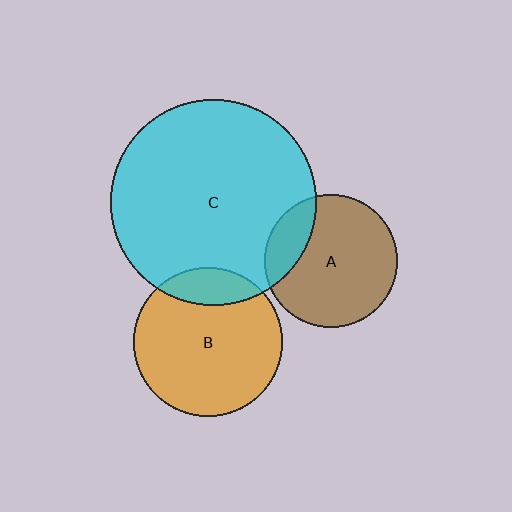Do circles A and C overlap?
Yes.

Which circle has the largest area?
Circle C (cyan).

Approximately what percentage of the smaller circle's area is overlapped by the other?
Approximately 20%.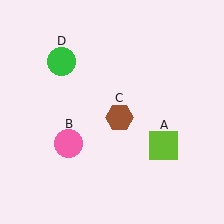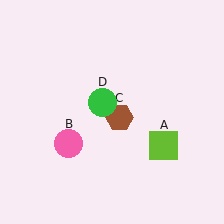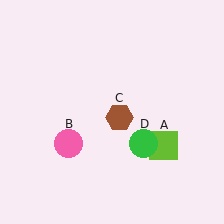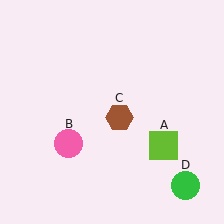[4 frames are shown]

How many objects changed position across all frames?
1 object changed position: green circle (object D).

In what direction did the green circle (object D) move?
The green circle (object D) moved down and to the right.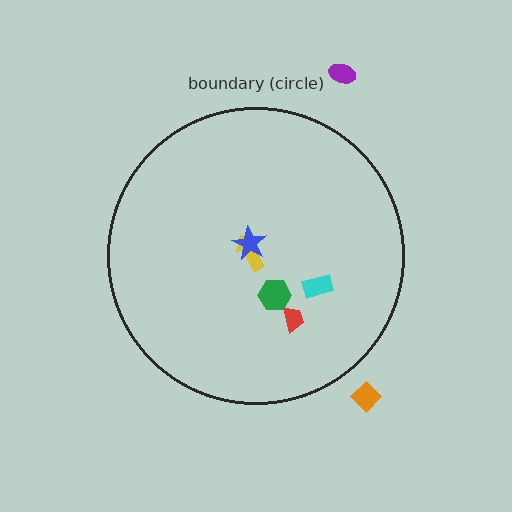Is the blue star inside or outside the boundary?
Inside.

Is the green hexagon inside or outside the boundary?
Inside.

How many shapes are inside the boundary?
5 inside, 2 outside.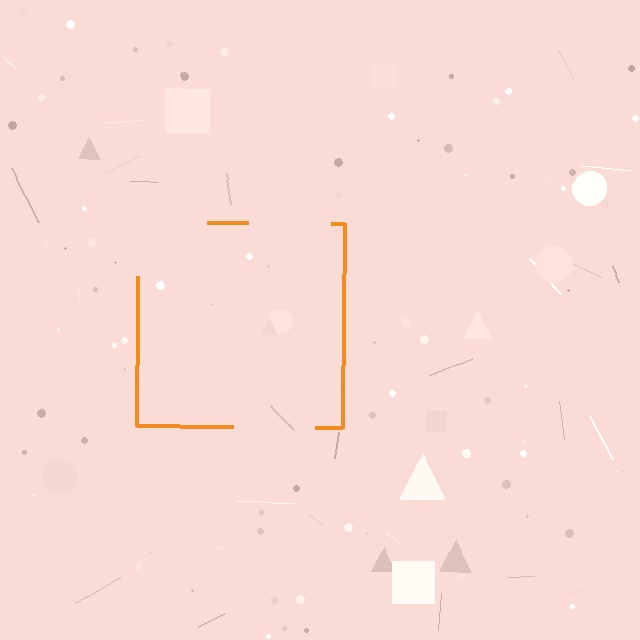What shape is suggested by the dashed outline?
The dashed outline suggests a square.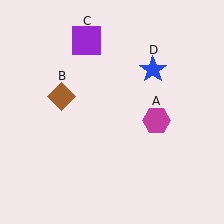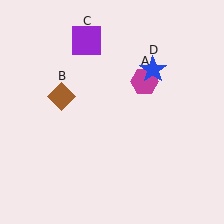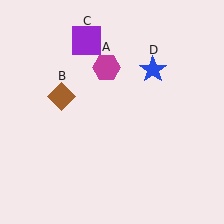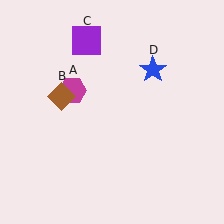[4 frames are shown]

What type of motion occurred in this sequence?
The magenta hexagon (object A) rotated counterclockwise around the center of the scene.